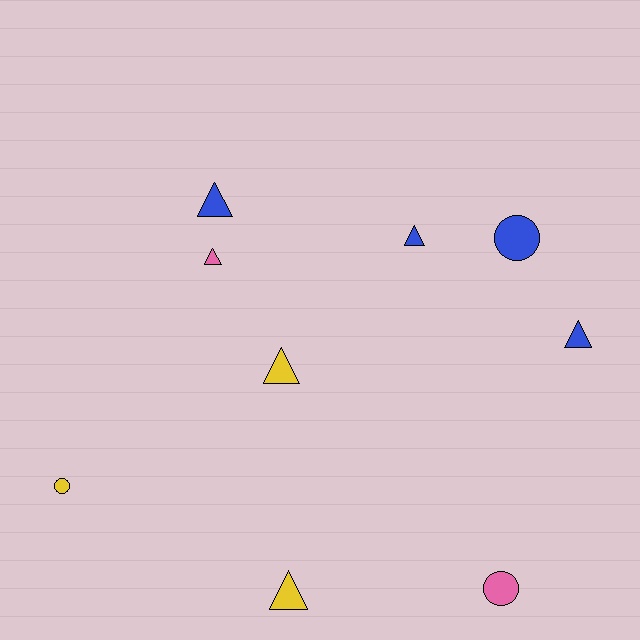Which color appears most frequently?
Blue, with 4 objects.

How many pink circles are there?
There is 1 pink circle.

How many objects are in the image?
There are 9 objects.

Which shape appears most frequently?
Triangle, with 6 objects.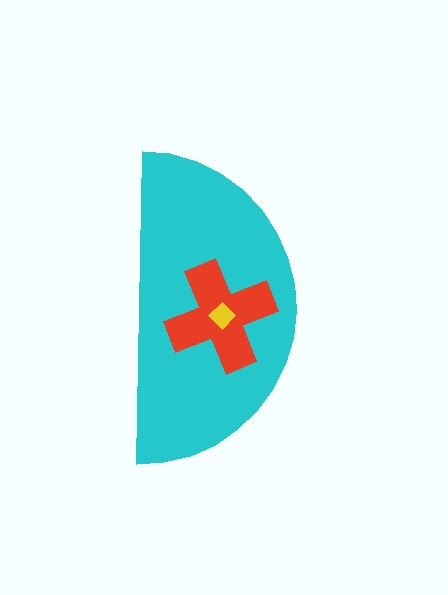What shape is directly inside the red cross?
The yellow diamond.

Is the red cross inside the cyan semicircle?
Yes.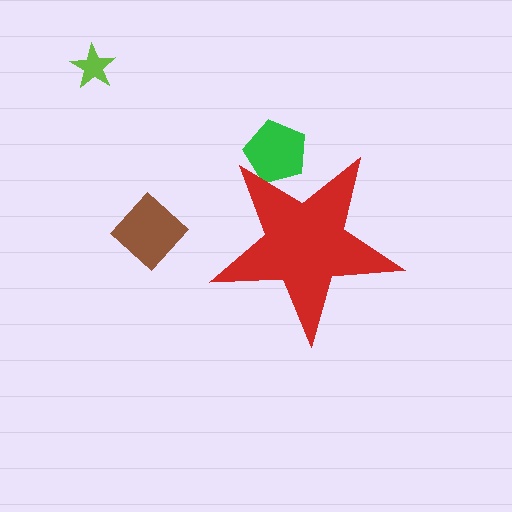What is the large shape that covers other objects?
A red star.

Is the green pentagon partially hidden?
Yes, the green pentagon is partially hidden behind the red star.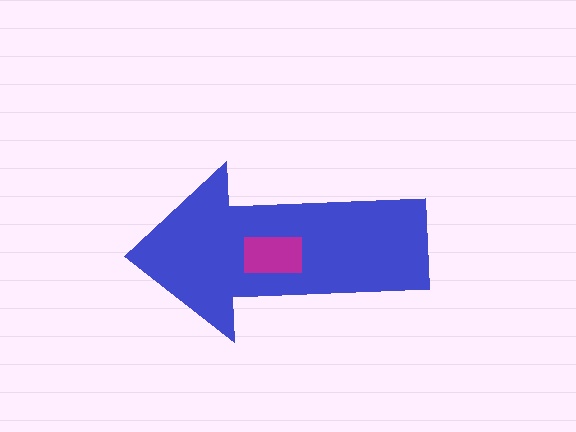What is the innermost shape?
The magenta rectangle.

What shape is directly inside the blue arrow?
The magenta rectangle.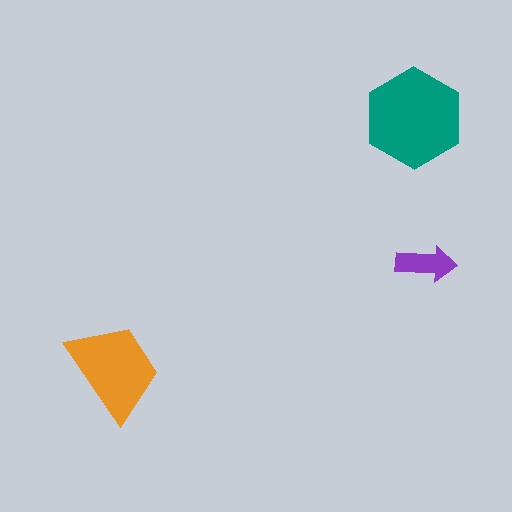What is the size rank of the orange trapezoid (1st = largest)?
2nd.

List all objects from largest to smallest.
The teal hexagon, the orange trapezoid, the purple arrow.